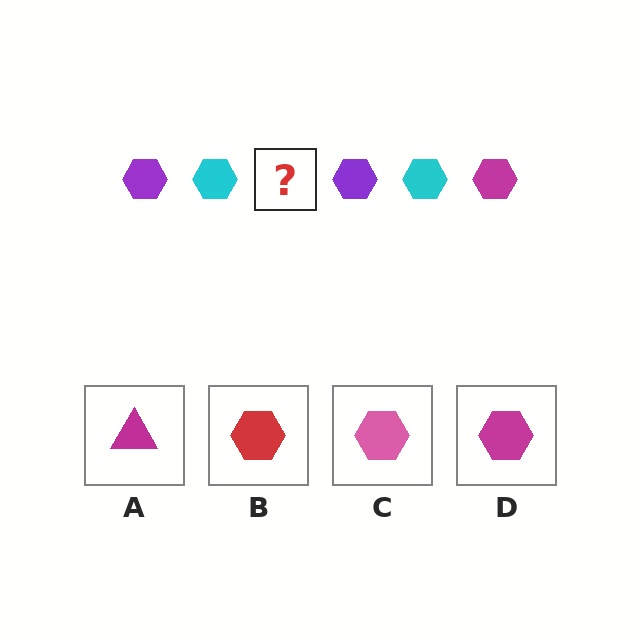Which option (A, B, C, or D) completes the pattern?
D.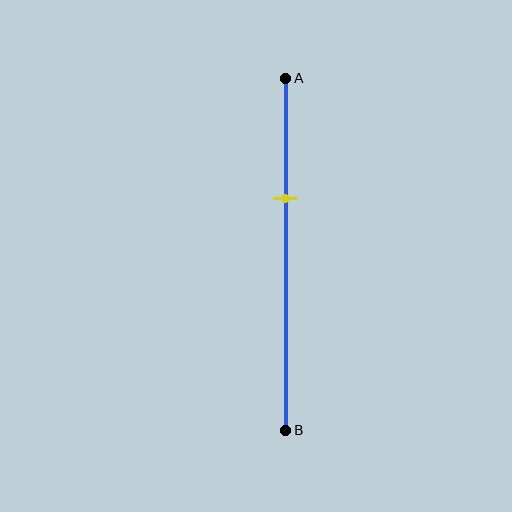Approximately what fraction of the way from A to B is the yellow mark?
The yellow mark is approximately 35% of the way from A to B.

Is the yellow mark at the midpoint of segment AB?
No, the mark is at about 35% from A, not at the 50% midpoint.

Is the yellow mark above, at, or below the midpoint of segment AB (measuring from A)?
The yellow mark is above the midpoint of segment AB.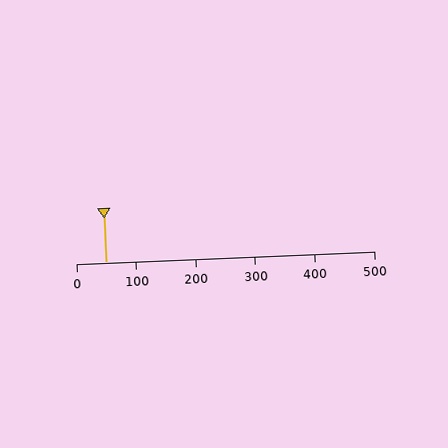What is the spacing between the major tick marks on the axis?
The major ticks are spaced 100 apart.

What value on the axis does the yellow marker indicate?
The marker indicates approximately 50.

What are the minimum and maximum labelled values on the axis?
The axis runs from 0 to 500.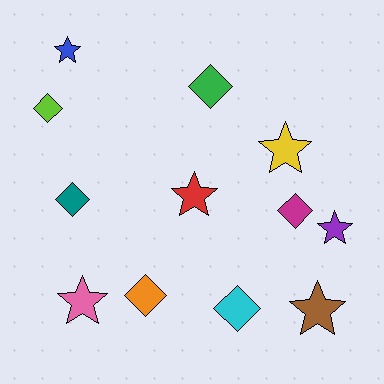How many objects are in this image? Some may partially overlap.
There are 12 objects.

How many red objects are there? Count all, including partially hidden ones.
There is 1 red object.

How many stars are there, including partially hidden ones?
There are 6 stars.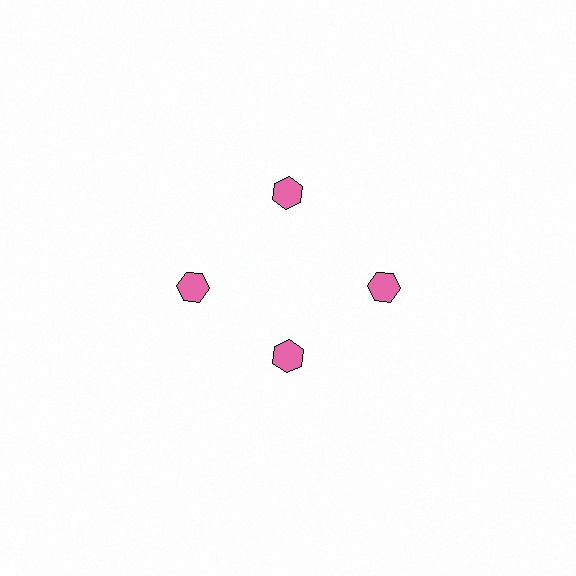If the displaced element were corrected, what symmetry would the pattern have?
It would have 4-fold rotational symmetry — the pattern would map onto itself every 90 degrees.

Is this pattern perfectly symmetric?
No. The 4 pink hexagons are arranged in a ring, but one element near the 6 o'clock position is pulled inward toward the center, breaking the 4-fold rotational symmetry.